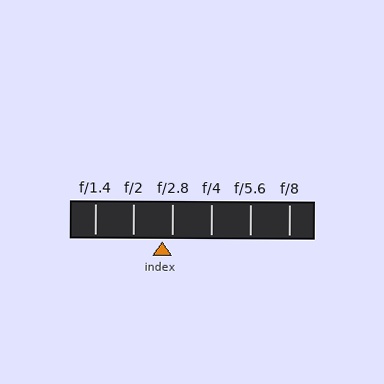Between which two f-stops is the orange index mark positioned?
The index mark is between f/2 and f/2.8.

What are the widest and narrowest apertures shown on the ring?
The widest aperture shown is f/1.4 and the narrowest is f/8.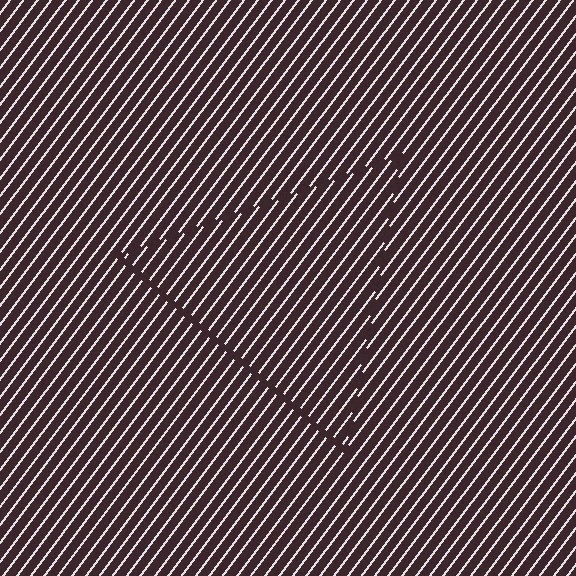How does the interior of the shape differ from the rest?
The interior of the shape contains the same grating, shifted by half a period — the contour is defined by the phase discontinuity where line-ends from the inner and outer gratings abut.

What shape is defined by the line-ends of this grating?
An illusory triangle. The interior of the shape contains the same grating, shifted by half a period — the contour is defined by the phase discontinuity where line-ends from the inner and outer gratings abut.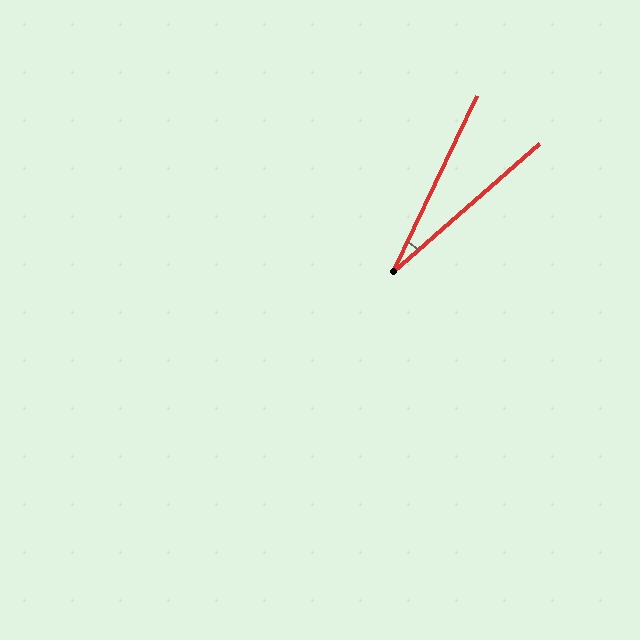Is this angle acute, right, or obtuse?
It is acute.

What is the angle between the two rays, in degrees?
Approximately 23 degrees.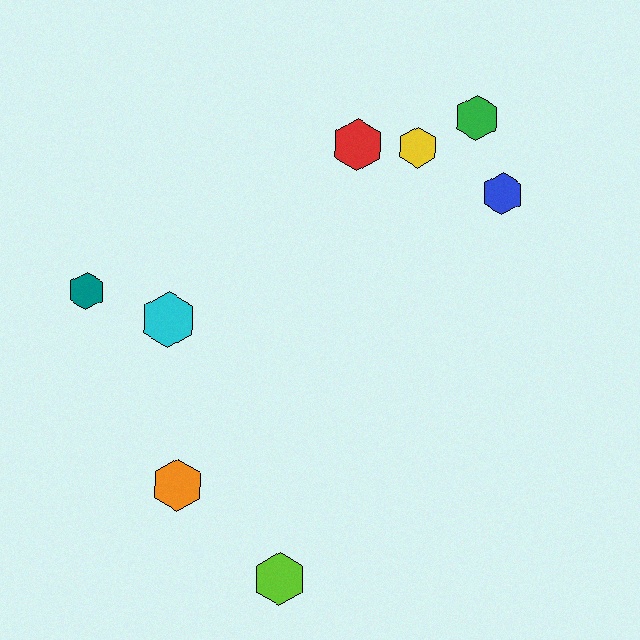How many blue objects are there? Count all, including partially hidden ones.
There is 1 blue object.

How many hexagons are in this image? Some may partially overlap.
There are 8 hexagons.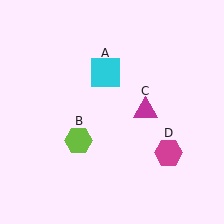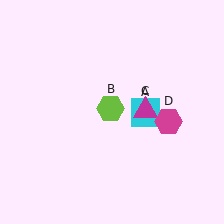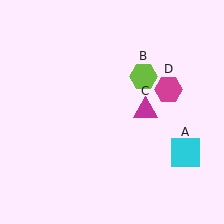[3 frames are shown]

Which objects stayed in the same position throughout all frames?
Magenta triangle (object C) remained stationary.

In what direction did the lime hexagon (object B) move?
The lime hexagon (object B) moved up and to the right.